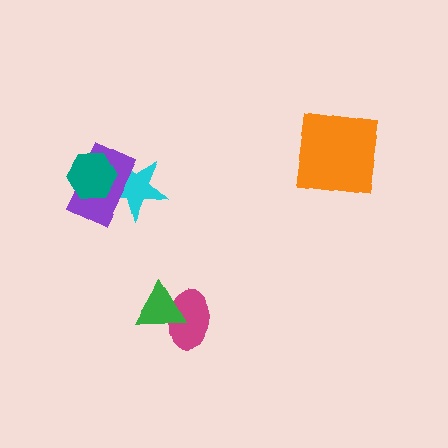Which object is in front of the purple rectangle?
The teal hexagon is in front of the purple rectangle.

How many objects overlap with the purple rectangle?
2 objects overlap with the purple rectangle.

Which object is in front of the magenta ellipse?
The green triangle is in front of the magenta ellipse.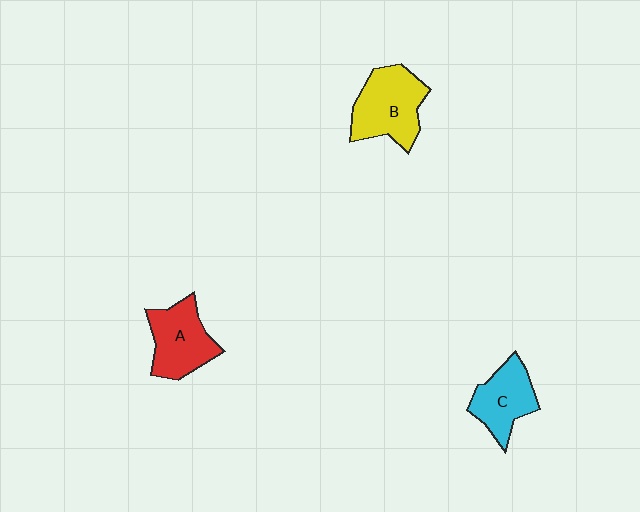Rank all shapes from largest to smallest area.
From largest to smallest: B (yellow), A (red), C (cyan).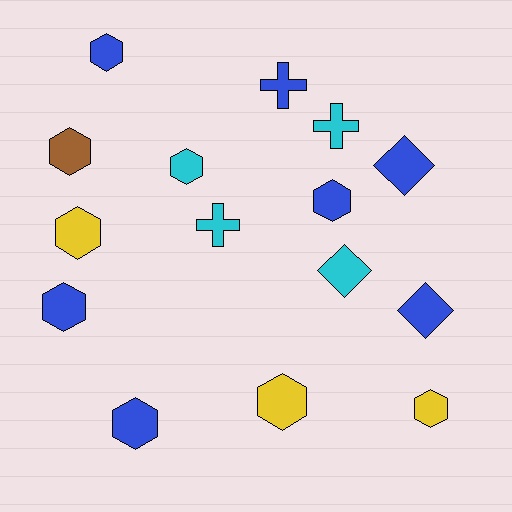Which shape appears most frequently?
Hexagon, with 9 objects.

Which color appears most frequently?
Blue, with 7 objects.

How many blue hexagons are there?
There are 4 blue hexagons.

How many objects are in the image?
There are 15 objects.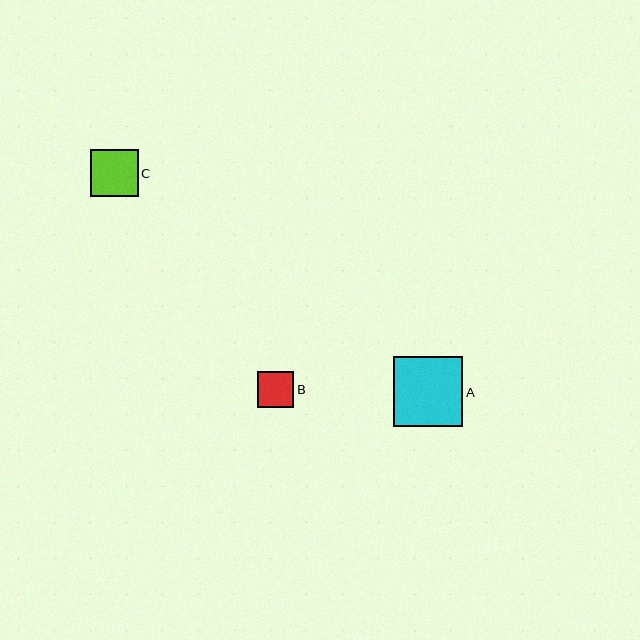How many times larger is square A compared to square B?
Square A is approximately 1.9 times the size of square B.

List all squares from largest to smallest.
From largest to smallest: A, C, B.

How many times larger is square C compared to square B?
Square C is approximately 1.3 times the size of square B.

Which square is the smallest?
Square B is the smallest with a size of approximately 36 pixels.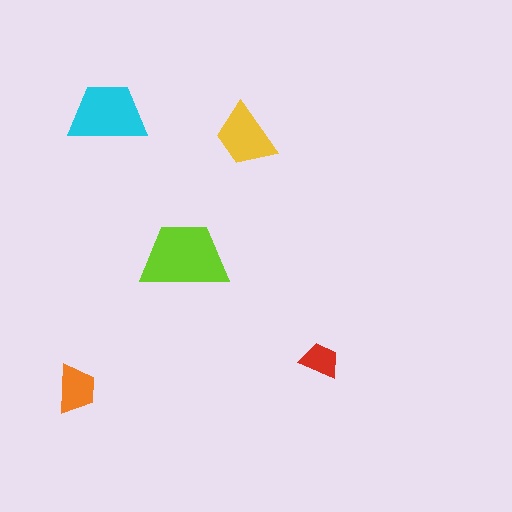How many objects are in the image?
There are 5 objects in the image.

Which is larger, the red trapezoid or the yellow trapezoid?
The yellow one.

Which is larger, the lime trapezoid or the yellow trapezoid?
The lime one.